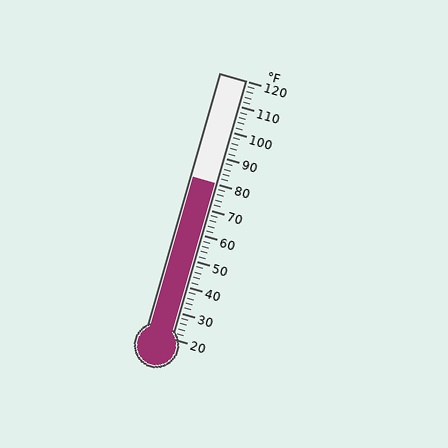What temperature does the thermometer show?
The thermometer shows approximately 80°F.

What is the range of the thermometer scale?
The thermometer scale ranges from 20°F to 120°F.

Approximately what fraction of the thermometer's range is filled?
The thermometer is filled to approximately 60% of its range.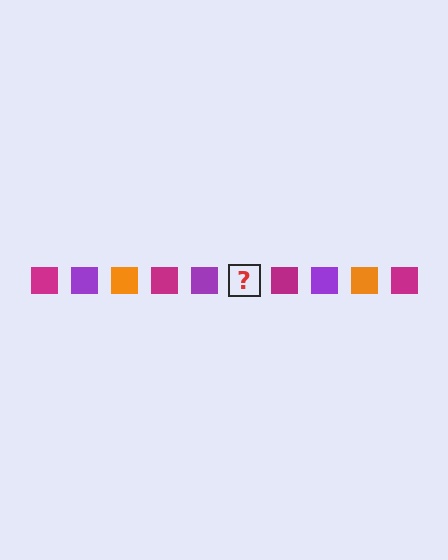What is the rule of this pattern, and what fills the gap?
The rule is that the pattern cycles through magenta, purple, orange squares. The gap should be filled with an orange square.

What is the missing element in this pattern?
The missing element is an orange square.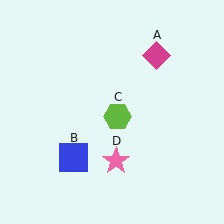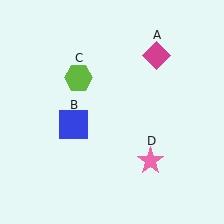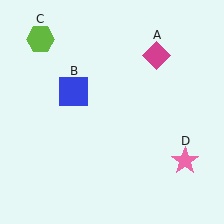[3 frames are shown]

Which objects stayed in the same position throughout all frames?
Magenta diamond (object A) remained stationary.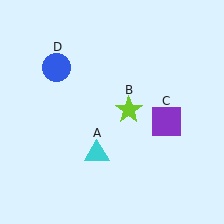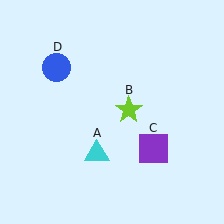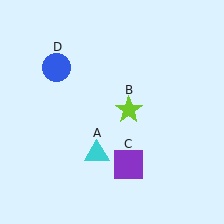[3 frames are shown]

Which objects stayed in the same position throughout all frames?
Cyan triangle (object A) and lime star (object B) and blue circle (object D) remained stationary.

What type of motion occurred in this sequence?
The purple square (object C) rotated clockwise around the center of the scene.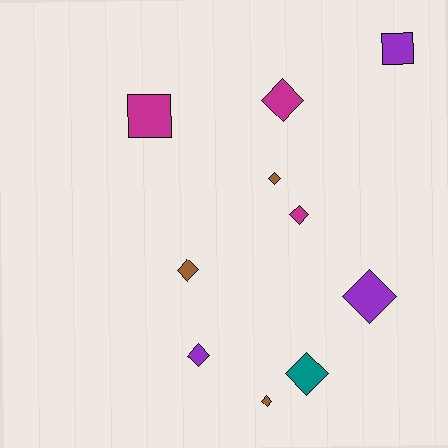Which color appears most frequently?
Brown, with 3 objects.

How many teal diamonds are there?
There is 1 teal diamond.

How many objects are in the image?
There are 10 objects.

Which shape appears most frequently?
Diamond, with 8 objects.